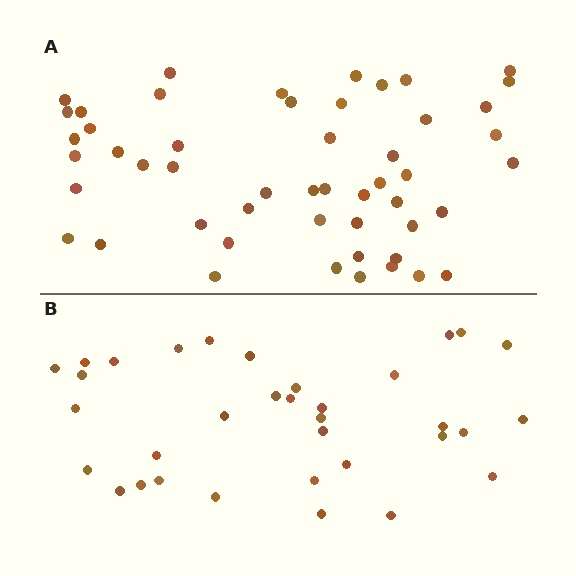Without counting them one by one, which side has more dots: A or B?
Region A (the top region) has more dots.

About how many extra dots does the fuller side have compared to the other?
Region A has approximately 15 more dots than region B.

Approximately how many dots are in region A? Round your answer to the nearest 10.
About 50 dots. (The exact count is 51, which rounds to 50.)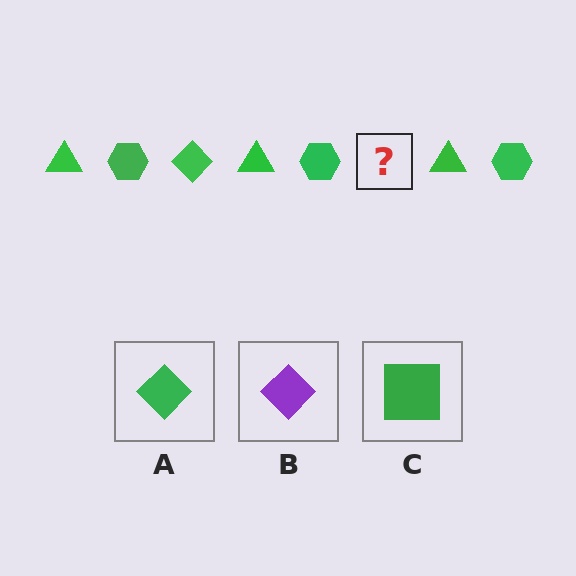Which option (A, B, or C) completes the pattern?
A.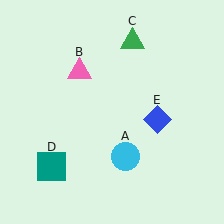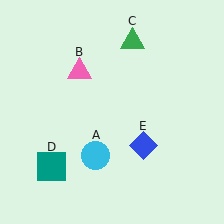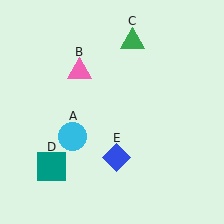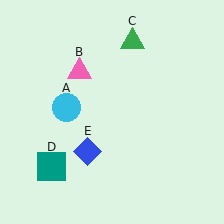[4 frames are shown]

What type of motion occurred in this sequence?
The cyan circle (object A), blue diamond (object E) rotated clockwise around the center of the scene.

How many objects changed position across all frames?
2 objects changed position: cyan circle (object A), blue diamond (object E).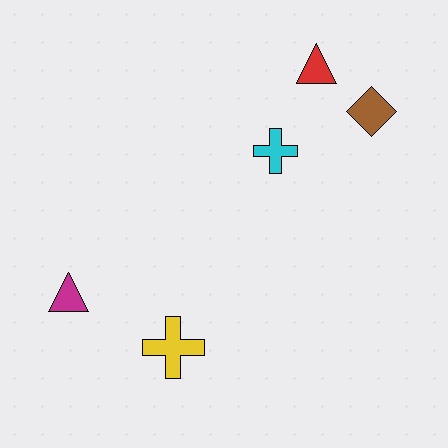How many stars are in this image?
There are no stars.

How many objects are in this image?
There are 5 objects.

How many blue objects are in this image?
There are no blue objects.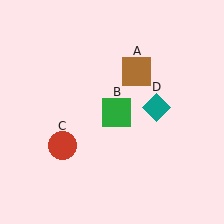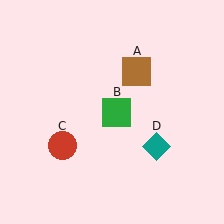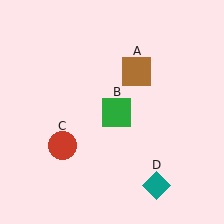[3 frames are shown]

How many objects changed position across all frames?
1 object changed position: teal diamond (object D).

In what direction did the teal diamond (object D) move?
The teal diamond (object D) moved down.